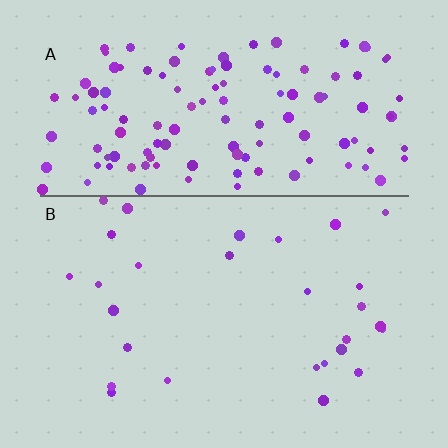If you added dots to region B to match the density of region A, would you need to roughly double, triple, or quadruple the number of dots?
Approximately quadruple.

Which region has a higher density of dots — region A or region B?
A (the top).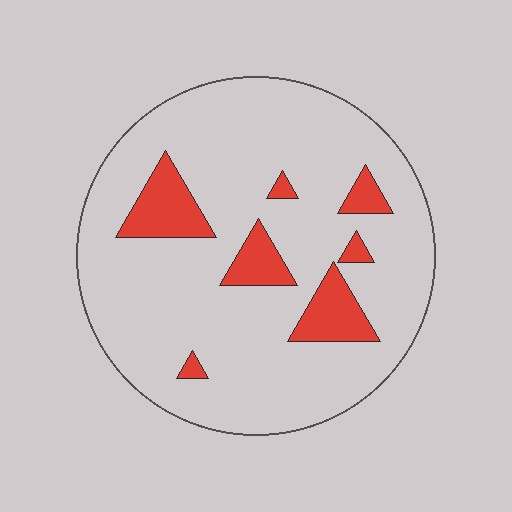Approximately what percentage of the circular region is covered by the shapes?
Approximately 15%.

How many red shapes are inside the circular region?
7.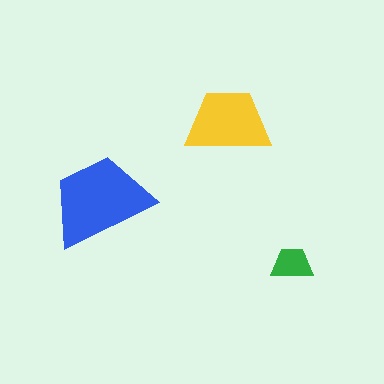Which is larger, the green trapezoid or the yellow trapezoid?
The yellow one.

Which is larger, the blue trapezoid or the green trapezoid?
The blue one.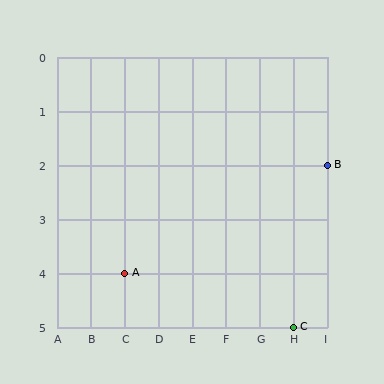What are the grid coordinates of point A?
Point A is at grid coordinates (C, 4).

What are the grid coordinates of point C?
Point C is at grid coordinates (H, 5).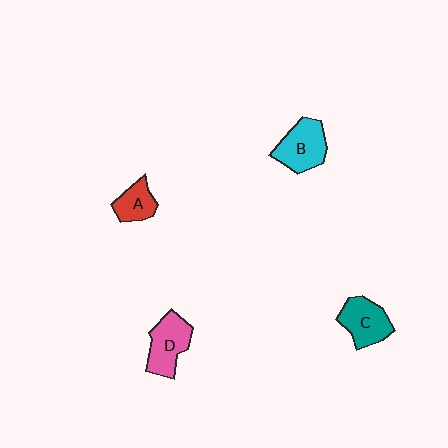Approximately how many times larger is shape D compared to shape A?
Approximately 1.6 times.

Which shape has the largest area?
Shape B (cyan).